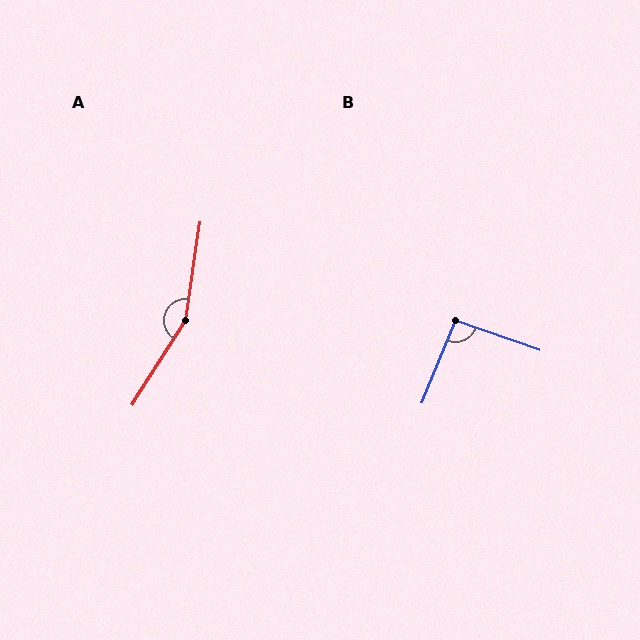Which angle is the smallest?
B, at approximately 93 degrees.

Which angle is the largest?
A, at approximately 156 degrees.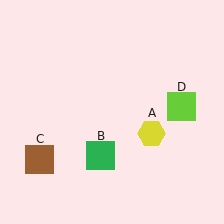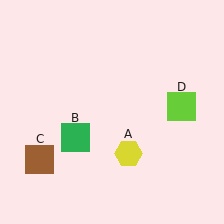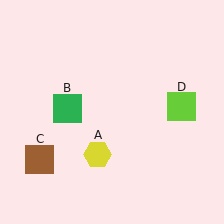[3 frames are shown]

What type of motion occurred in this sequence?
The yellow hexagon (object A), green square (object B) rotated clockwise around the center of the scene.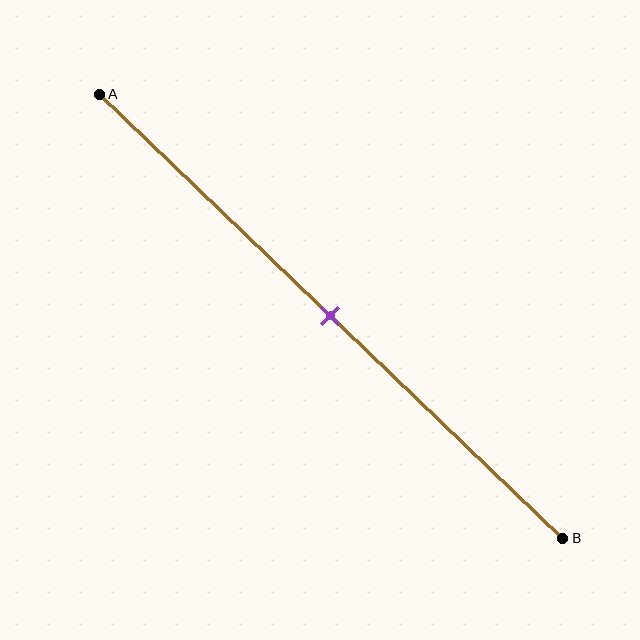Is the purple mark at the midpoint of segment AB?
Yes, the mark is approximately at the midpoint.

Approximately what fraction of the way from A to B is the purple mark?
The purple mark is approximately 50% of the way from A to B.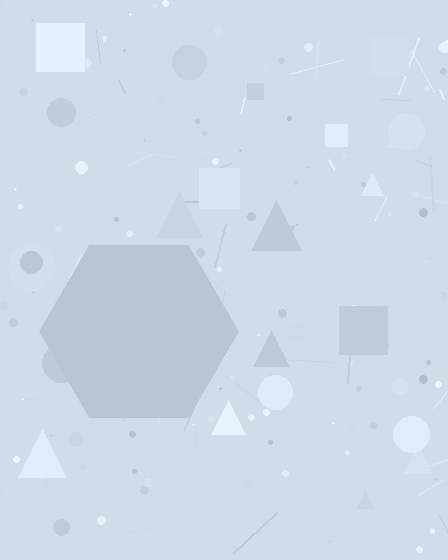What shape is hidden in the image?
A hexagon is hidden in the image.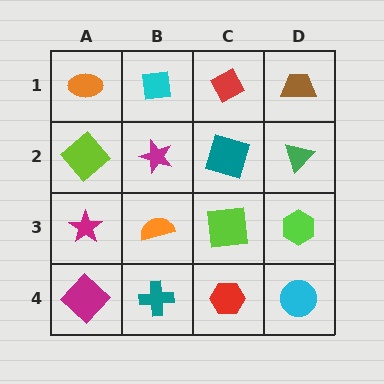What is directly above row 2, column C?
A red diamond.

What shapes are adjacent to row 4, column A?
A magenta star (row 3, column A), a teal cross (row 4, column B).